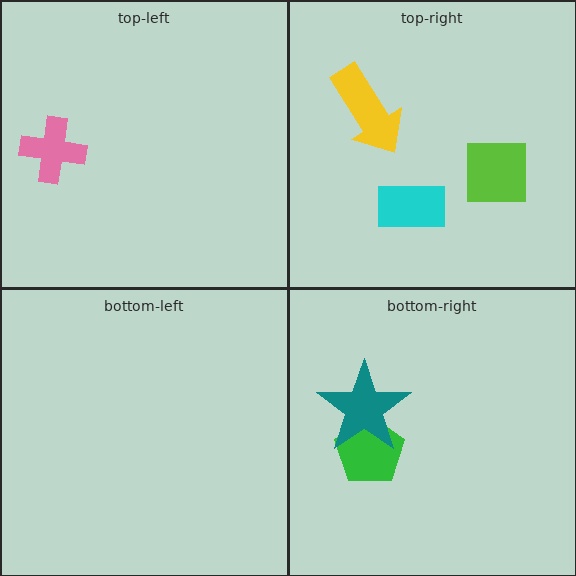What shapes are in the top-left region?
The pink cross.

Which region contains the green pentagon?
The bottom-right region.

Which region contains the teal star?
The bottom-right region.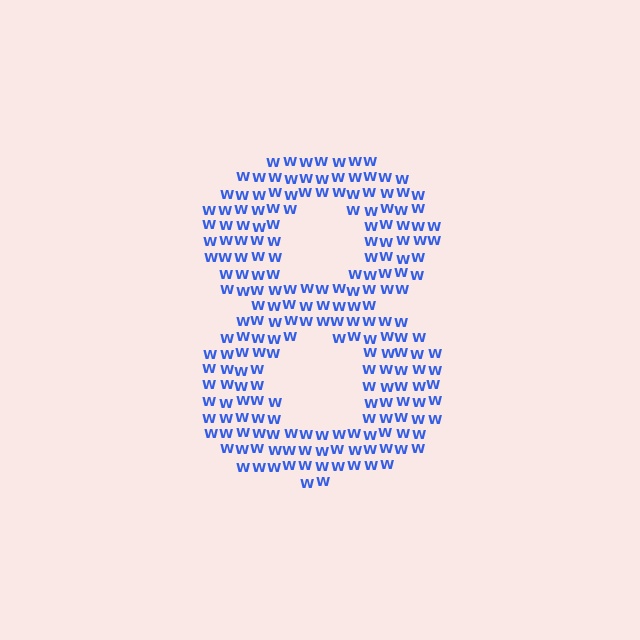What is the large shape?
The large shape is the digit 8.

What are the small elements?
The small elements are letter W's.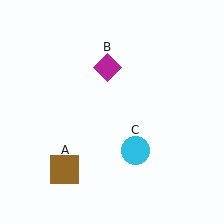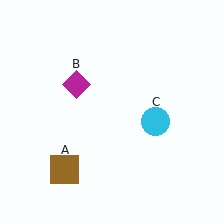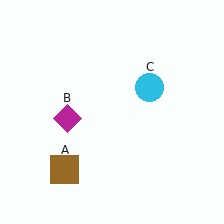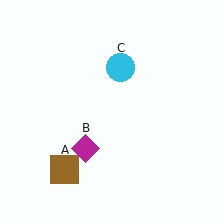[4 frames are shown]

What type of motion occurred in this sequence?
The magenta diamond (object B), cyan circle (object C) rotated counterclockwise around the center of the scene.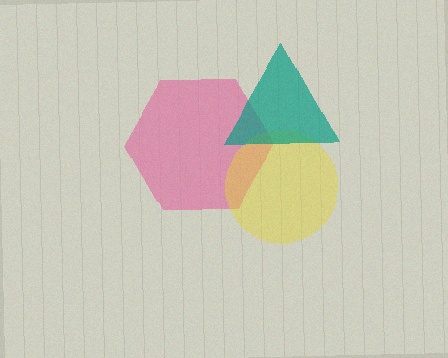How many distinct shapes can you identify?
There are 3 distinct shapes: a pink hexagon, a yellow circle, a teal triangle.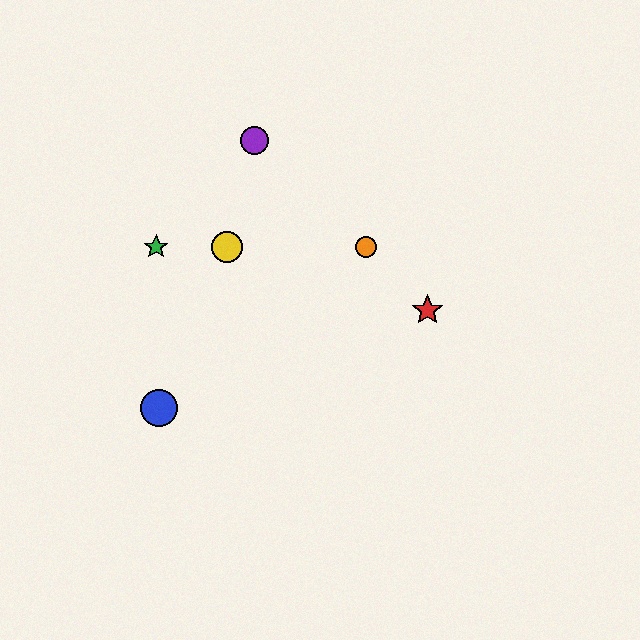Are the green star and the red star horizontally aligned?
No, the green star is at y≈247 and the red star is at y≈310.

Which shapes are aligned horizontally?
The green star, the yellow circle, the orange circle are aligned horizontally.